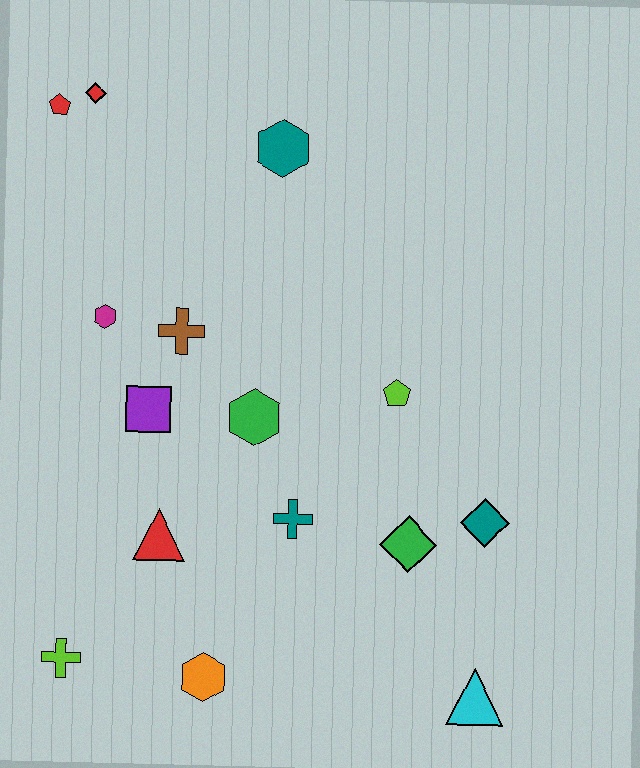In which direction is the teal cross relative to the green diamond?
The teal cross is to the left of the green diamond.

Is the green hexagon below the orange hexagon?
No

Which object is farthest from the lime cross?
The red diamond is farthest from the lime cross.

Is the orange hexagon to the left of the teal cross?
Yes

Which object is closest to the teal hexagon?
The red diamond is closest to the teal hexagon.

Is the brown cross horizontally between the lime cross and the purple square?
No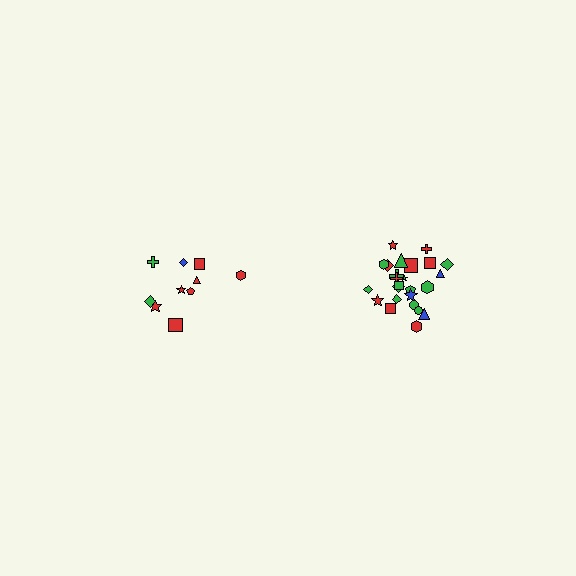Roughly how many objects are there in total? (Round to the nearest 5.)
Roughly 35 objects in total.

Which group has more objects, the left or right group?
The right group.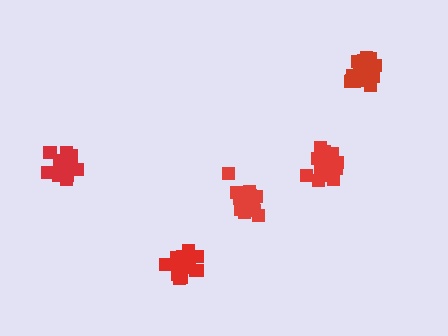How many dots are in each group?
Group 1: 15 dots, Group 2: 19 dots, Group 3: 18 dots, Group 4: 20 dots, Group 5: 18 dots (90 total).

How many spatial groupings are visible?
There are 5 spatial groupings.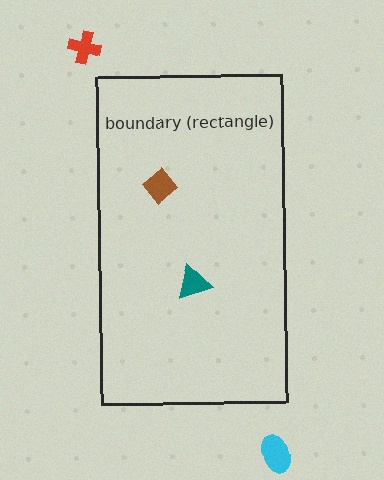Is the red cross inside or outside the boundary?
Outside.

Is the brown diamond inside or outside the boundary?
Inside.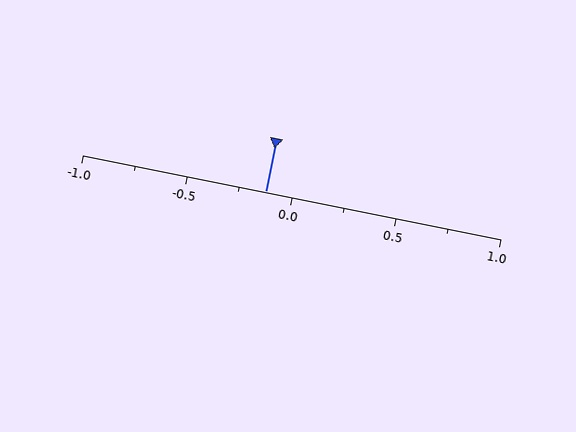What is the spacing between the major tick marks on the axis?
The major ticks are spaced 0.5 apart.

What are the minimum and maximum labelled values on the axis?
The axis runs from -1.0 to 1.0.